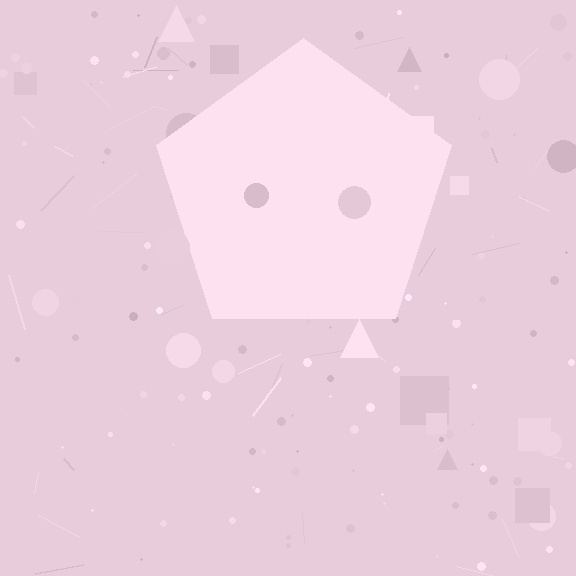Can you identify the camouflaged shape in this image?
The camouflaged shape is a pentagon.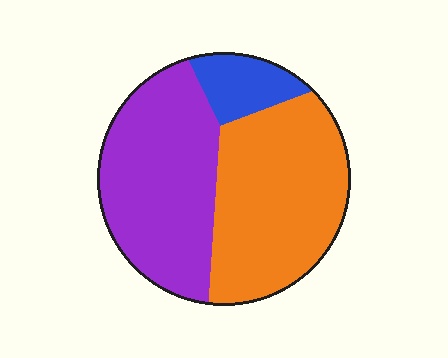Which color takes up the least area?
Blue, at roughly 10%.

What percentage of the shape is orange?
Orange covers around 45% of the shape.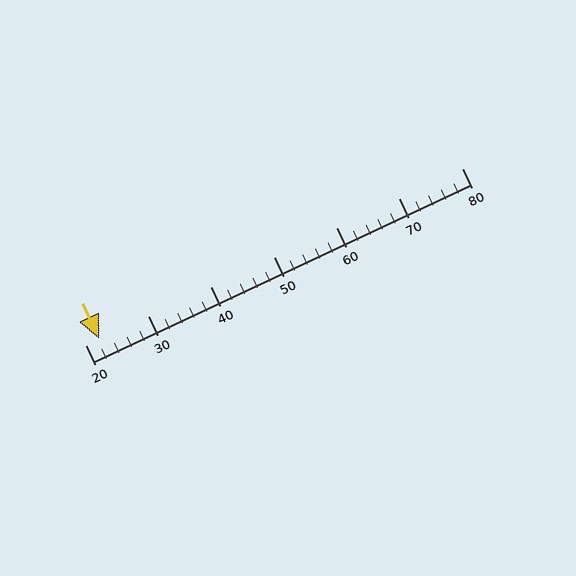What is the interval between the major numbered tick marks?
The major tick marks are spaced 10 units apart.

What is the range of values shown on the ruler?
The ruler shows values from 20 to 80.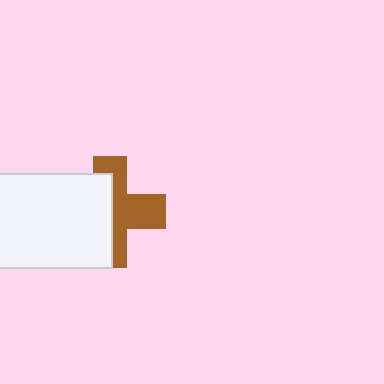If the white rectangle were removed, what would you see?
You would see the complete brown cross.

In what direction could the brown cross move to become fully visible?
The brown cross could move right. That would shift it out from behind the white rectangle entirely.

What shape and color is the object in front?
The object in front is a white rectangle.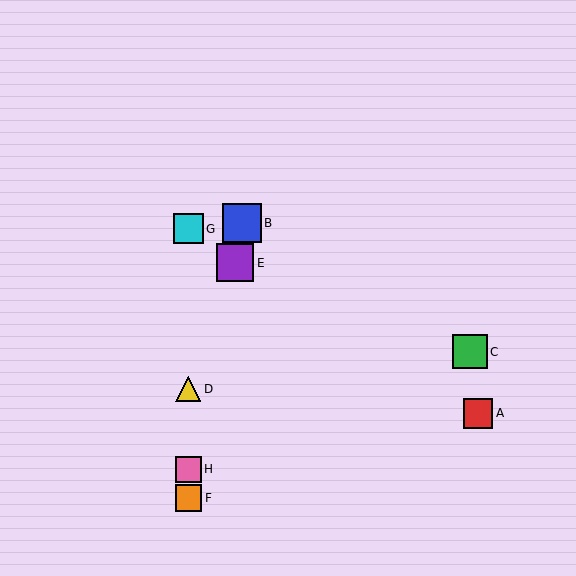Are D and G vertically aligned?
Yes, both are at x≈188.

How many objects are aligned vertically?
4 objects (D, F, G, H) are aligned vertically.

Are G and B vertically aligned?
No, G is at x≈188 and B is at x≈242.